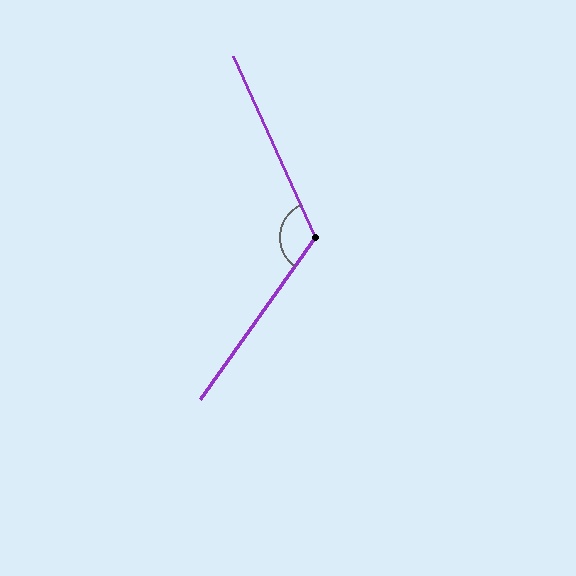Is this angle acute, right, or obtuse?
It is obtuse.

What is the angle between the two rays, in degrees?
Approximately 120 degrees.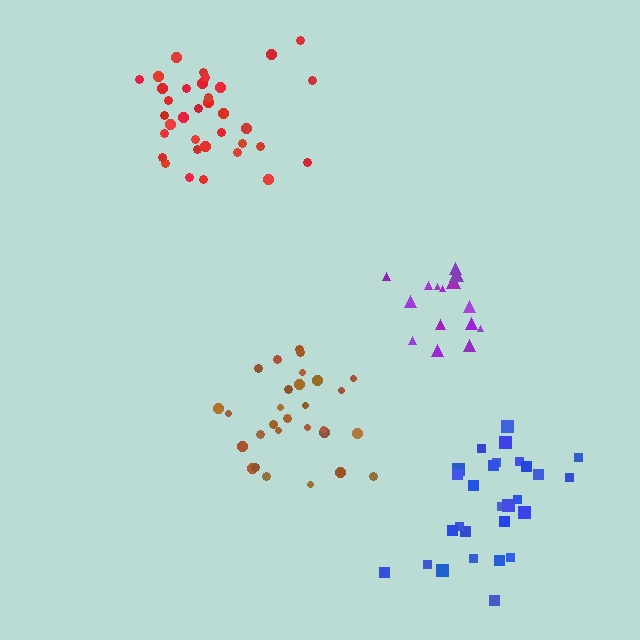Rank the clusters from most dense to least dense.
purple, red, brown, blue.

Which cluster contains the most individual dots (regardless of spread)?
Red (35).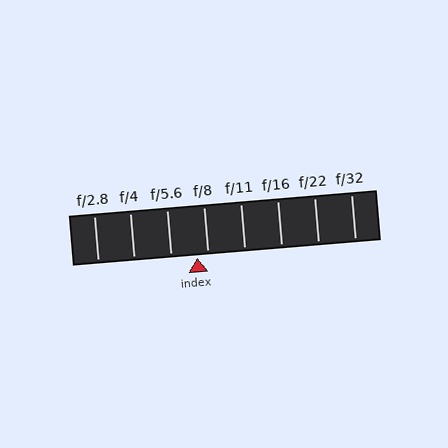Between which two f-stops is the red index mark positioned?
The index mark is between f/5.6 and f/8.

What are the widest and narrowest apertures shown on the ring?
The widest aperture shown is f/2.8 and the narrowest is f/32.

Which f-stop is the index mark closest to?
The index mark is closest to f/8.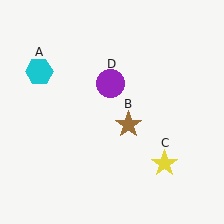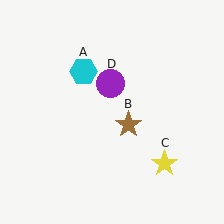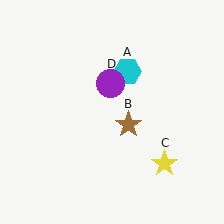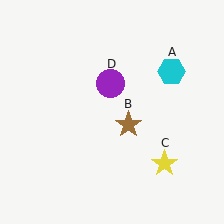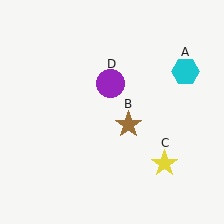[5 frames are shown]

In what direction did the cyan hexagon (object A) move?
The cyan hexagon (object A) moved right.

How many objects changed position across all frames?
1 object changed position: cyan hexagon (object A).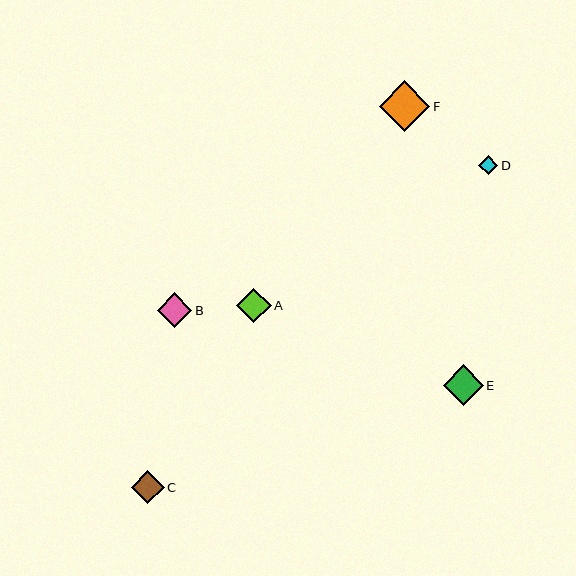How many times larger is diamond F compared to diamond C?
Diamond F is approximately 1.5 times the size of diamond C.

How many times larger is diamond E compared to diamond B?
Diamond E is approximately 1.2 times the size of diamond B.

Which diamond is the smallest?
Diamond D is the smallest with a size of approximately 19 pixels.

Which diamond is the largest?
Diamond F is the largest with a size of approximately 50 pixels.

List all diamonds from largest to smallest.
From largest to smallest: F, E, B, A, C, D.